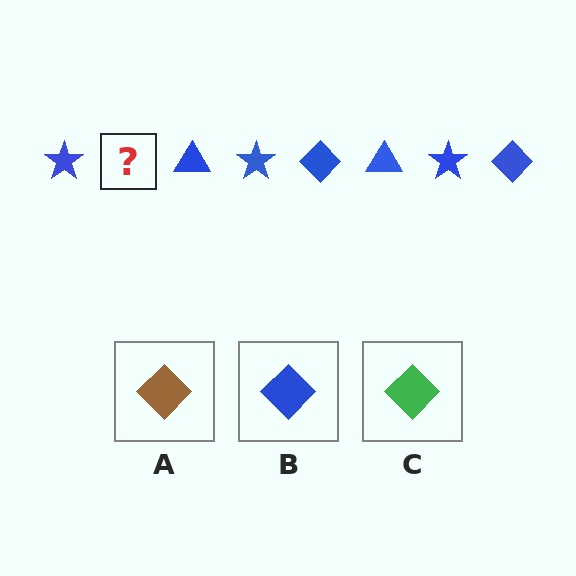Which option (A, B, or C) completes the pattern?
B.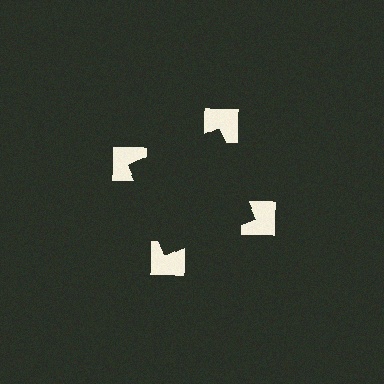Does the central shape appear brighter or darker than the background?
It typically appears slightly darker than the background, even though no actual brightness change is drawn.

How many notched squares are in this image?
There are 4 — one at each vertex of the illusory square.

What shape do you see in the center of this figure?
An illusory square — its edges are inferred from the aligned wedge cuts in the notched squares, not physically drawn.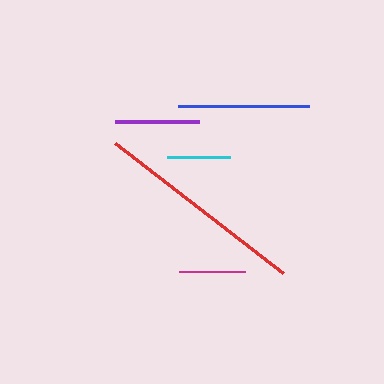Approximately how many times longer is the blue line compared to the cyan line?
The blue line is approximately 2.1 times the length of the cyan line.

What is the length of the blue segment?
The blue segment is approximately 131 pixels long.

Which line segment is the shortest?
The cyan line is the shortest at approximately 63 pixels.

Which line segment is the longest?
The red line is the longest at approximately 212 pixels.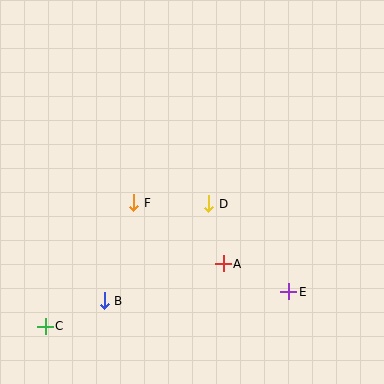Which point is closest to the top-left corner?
Point F is closest to the top-left corner.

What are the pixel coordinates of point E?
Point E is at (289, 292).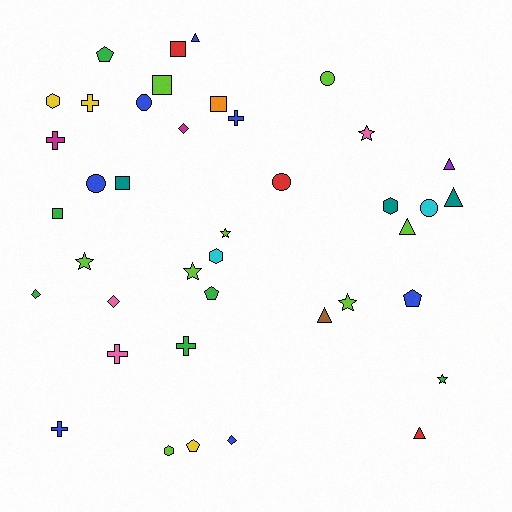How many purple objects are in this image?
There is 1 purple object.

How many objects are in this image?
There are 40 objects.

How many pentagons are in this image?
There are 4 pentagons.